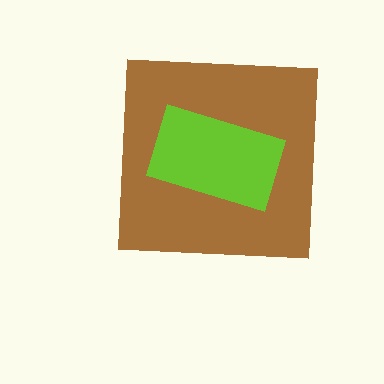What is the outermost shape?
The brown square.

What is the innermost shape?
The lime rectangle.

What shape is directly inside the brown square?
The lime rectangle.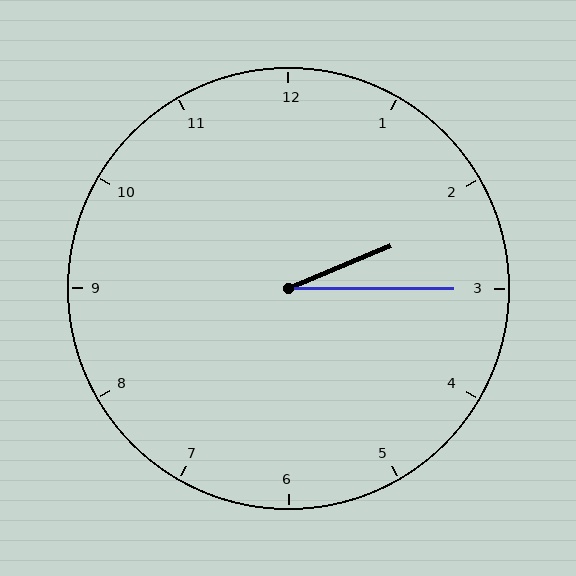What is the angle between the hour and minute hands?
Approximately 22 degrees.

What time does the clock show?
2:15.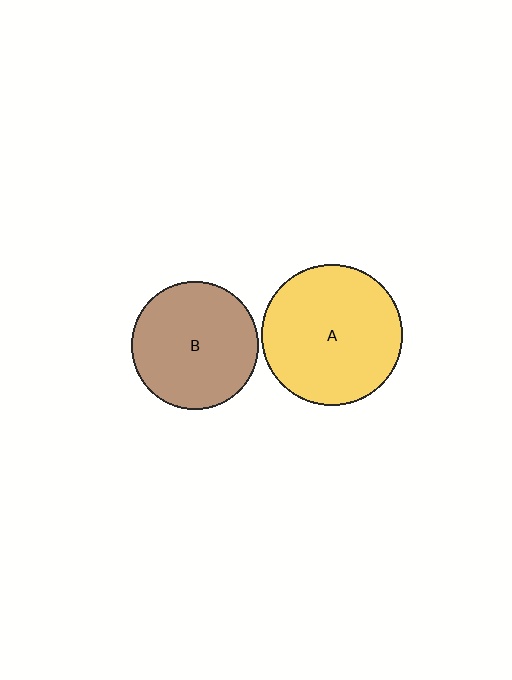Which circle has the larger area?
Circle A (yellow).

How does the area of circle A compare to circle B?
Approximately 1.2 times.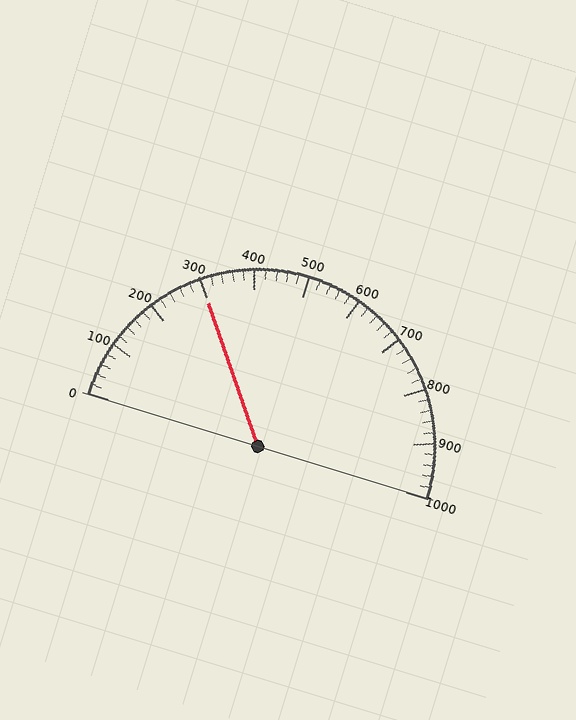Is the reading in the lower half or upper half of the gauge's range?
The reading is in the lower half of the range (0 to 1000).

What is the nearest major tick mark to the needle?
The nearest major tick mark is 300.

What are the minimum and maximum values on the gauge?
The gauge ranges from 0 to 1000.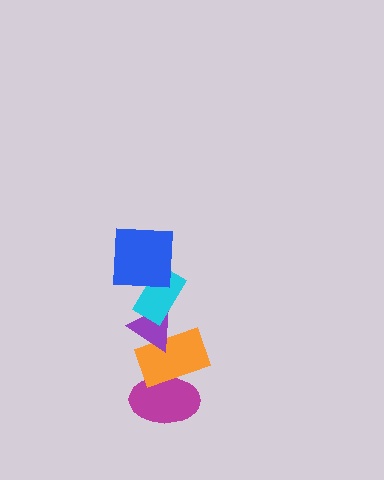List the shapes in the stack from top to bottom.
From top to bottom: the blue square, the cyan rectangle, the purple triangle, the orange rectangle, the magenta ellipse.